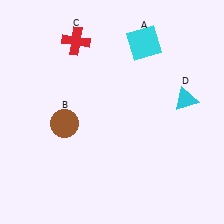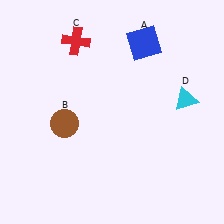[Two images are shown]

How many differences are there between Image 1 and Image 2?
There is 1 difference between the two images.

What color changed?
The square (A) changed from cyan in Image 1 to blue in Image 2.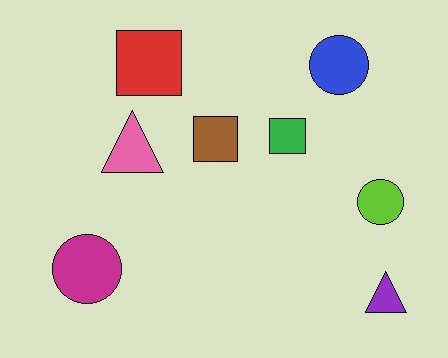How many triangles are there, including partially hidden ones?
There are 2 triangles.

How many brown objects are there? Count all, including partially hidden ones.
There is 1 brown object.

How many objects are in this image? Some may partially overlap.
There are 8 objects.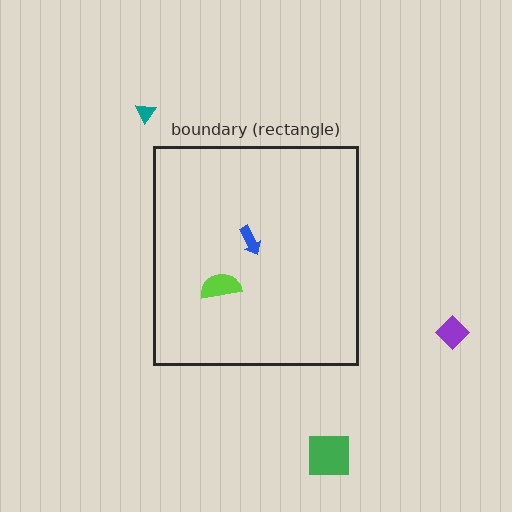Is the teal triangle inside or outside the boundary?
Outside.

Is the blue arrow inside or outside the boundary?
Inside.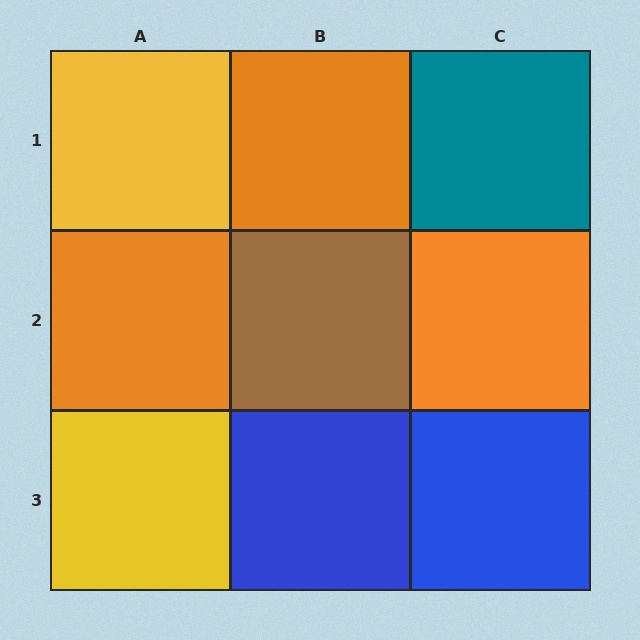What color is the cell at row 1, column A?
Yellow.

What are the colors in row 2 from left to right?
Orange, brown, orange.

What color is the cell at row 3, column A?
Yellow.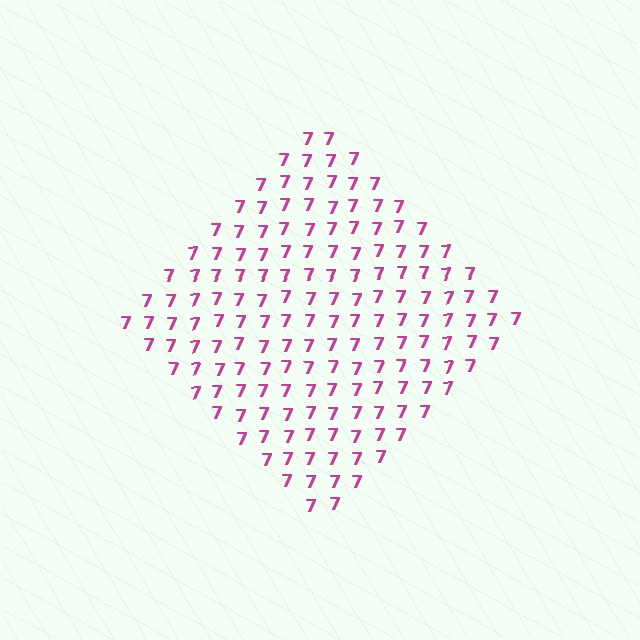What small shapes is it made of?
It is made of small digit 7's.